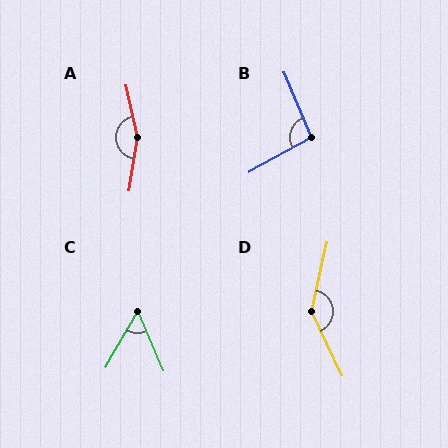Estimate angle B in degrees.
Approximately 97 degrees.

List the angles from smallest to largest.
C (54°), B (97°), D (142°), A (159°).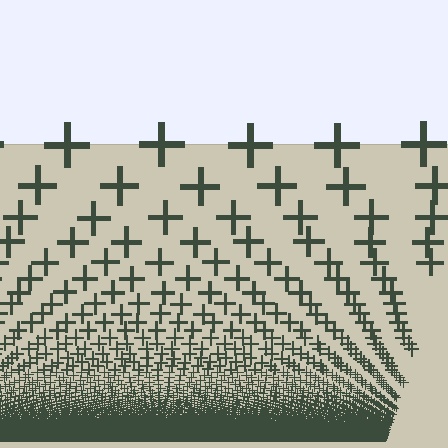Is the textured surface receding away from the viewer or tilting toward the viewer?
The surface appears to tilt toward the viewer. Texture elements get larger and sparser toward the top.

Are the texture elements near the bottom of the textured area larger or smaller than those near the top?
Smaller. The gradient is inverted — elements near the bottom are smaller and denser.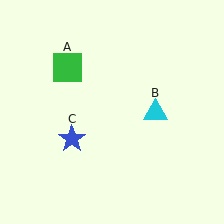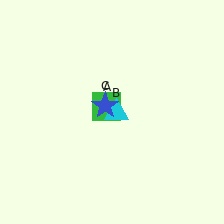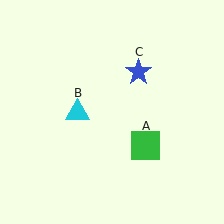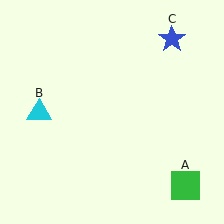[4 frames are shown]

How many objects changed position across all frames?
3 objects changed position: green square (object A), cyan triangle (object B), blue star (object C).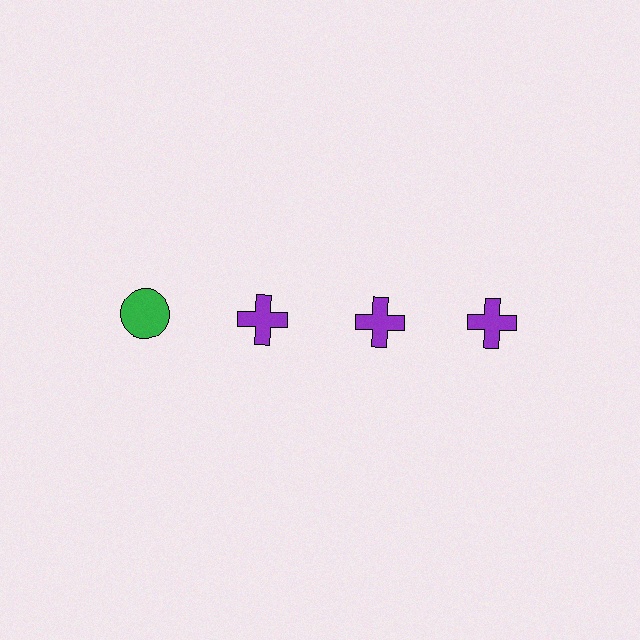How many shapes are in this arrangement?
There are 4 shapes arranged in a grid pattern.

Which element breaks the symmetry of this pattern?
The green circle in the top row, leftmost column breaks the symmetry. All other shapes are purple crosses.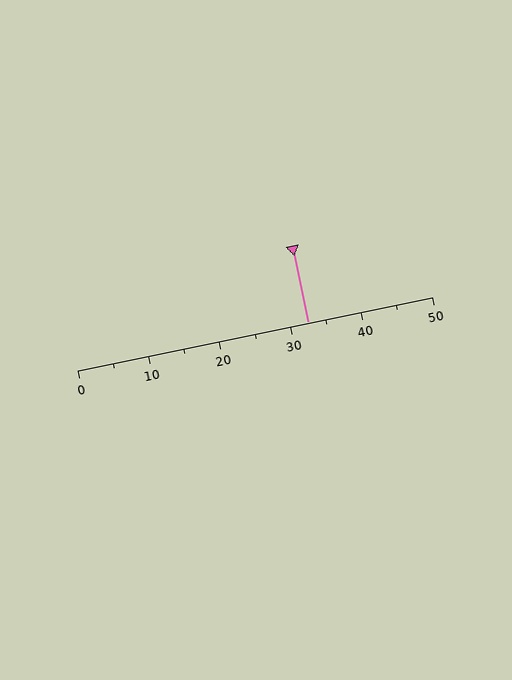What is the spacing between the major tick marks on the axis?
The major ticks are spaced 10 apart.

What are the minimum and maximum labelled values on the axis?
The axis runs from 0 to 50.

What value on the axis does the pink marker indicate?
The marker indicates approximately 32.5.